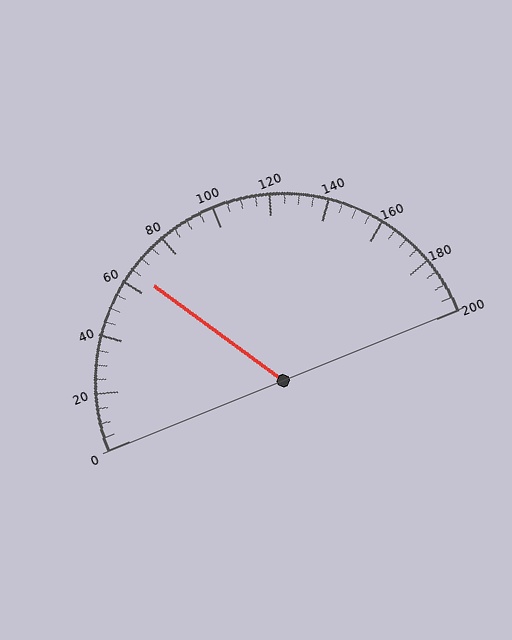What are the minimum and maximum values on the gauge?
The gauge ranges from 0 to 200.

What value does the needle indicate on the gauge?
The needle indicates approximately 65.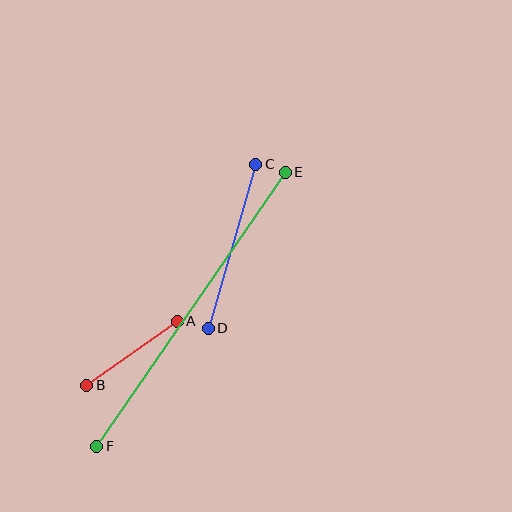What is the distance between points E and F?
The distance is approximately 333 pixels.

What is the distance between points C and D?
The distance is approximately 171 pixels.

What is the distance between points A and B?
The distance is approximately 111 pixels.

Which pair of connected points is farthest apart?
Points E and F are farthest apart.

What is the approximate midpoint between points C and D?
The midpoint is at approximately (232, 246) pixels.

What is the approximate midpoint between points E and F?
The midpoint is at approximately (191, 309) pixels.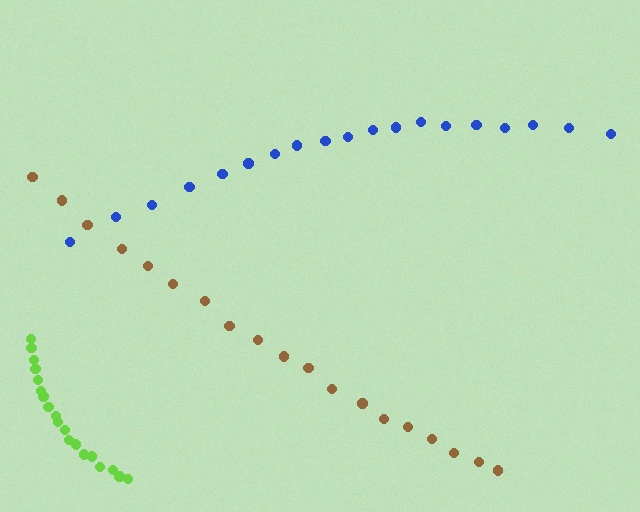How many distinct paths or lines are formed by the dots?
There are 3 distinct paths.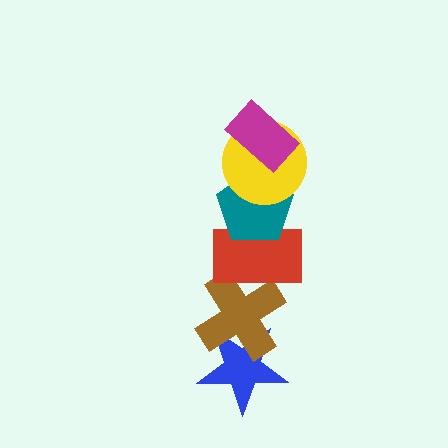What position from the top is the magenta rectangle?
The magenta rectangle is 1st from the top.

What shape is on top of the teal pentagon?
The yellow circle is on top of the teal pentagon.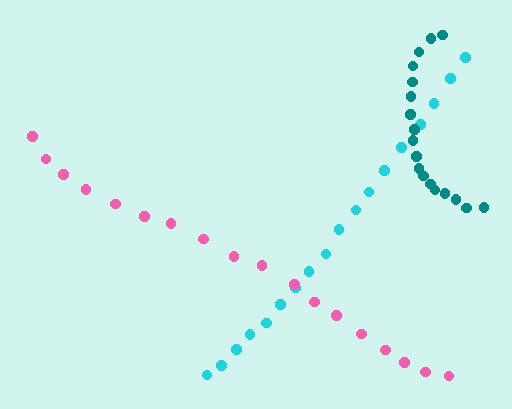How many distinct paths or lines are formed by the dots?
There are 3 distinct paths.